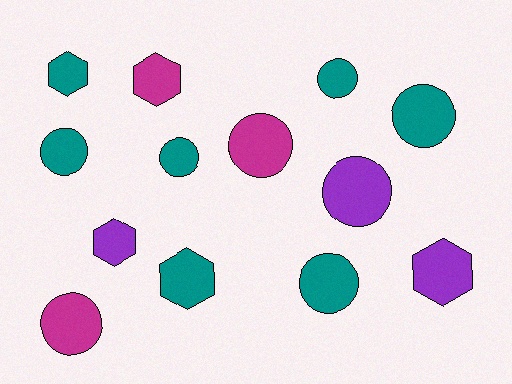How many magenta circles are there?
There are 2 magenta circles.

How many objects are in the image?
There are 13 objects.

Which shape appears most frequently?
Circle, with 8 objects.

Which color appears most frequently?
Teal, with 7 objects.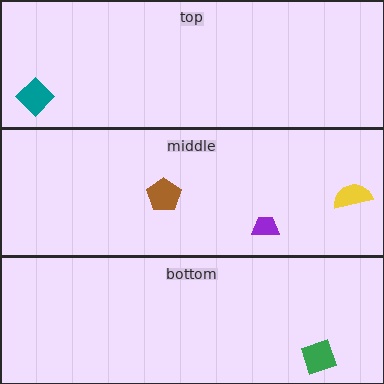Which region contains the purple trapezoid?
The middle region.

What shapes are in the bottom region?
The green square.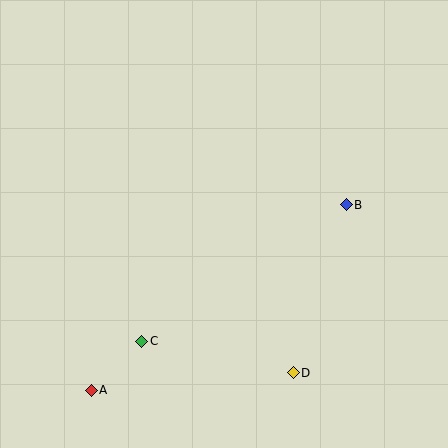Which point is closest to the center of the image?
Point B at (346, 205) is closest to the center.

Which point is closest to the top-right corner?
Point B is closest to the top-right corner.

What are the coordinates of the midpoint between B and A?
The midpoint between B and A is at (219, 298).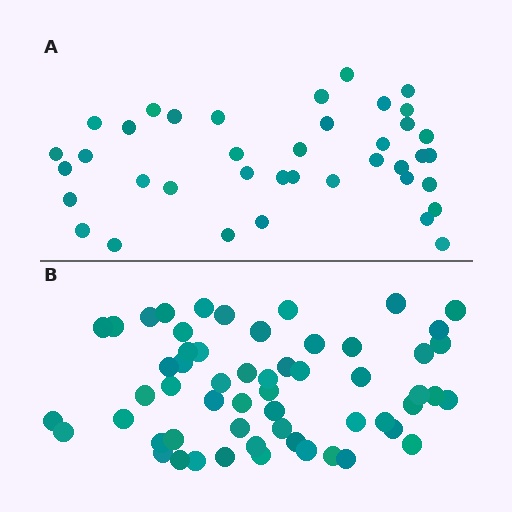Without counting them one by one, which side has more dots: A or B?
Region B (the bottom region) has more dots.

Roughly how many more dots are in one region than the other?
Region B has approximately 20 more dots than region A.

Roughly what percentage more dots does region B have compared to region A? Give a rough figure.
About 45% more.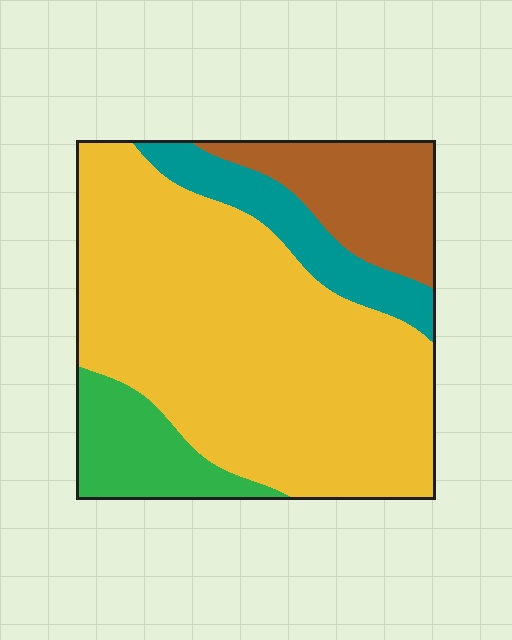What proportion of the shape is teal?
Teal covers 11% of the shape.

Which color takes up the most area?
Yellow, at roughly 65%.